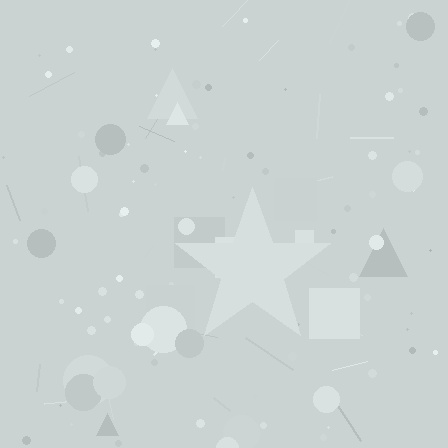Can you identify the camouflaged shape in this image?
The camouflaged shape is a star.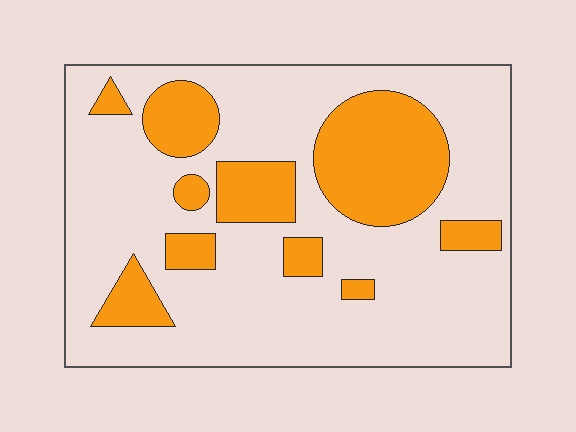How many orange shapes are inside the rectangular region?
10.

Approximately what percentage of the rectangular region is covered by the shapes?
Approximately 25%.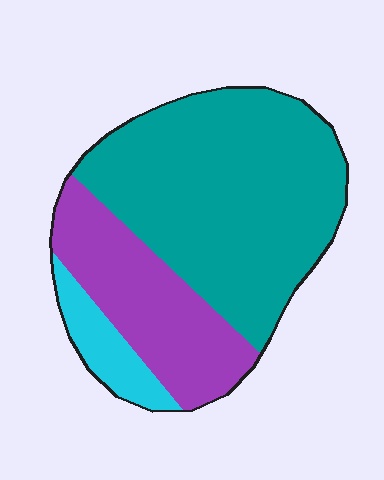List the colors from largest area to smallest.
From largest to smallest: teal, purple, cyan.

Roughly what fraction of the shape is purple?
Purple takes up between a quarter and a half of the shape.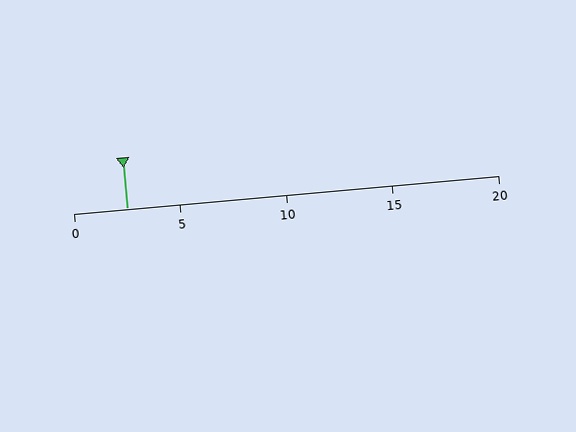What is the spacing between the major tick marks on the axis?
The major ticks are spaced 5 apart.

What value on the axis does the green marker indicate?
The marker indicates approximately 2.5.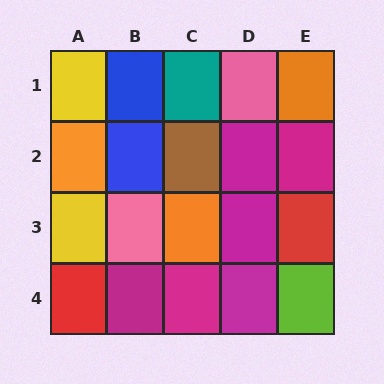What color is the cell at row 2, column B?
Blue.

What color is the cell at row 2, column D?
Magenta.